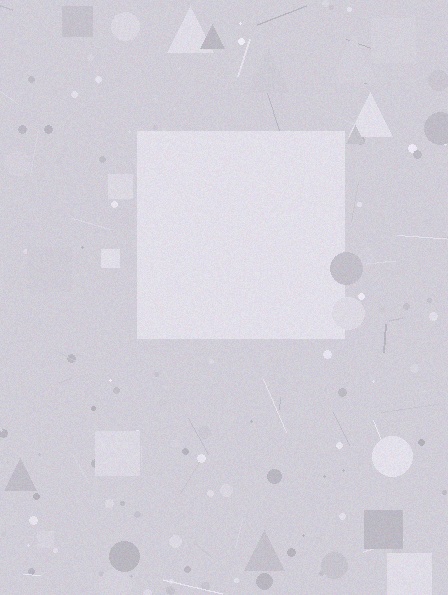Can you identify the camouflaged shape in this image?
The camouflaged shape is a square.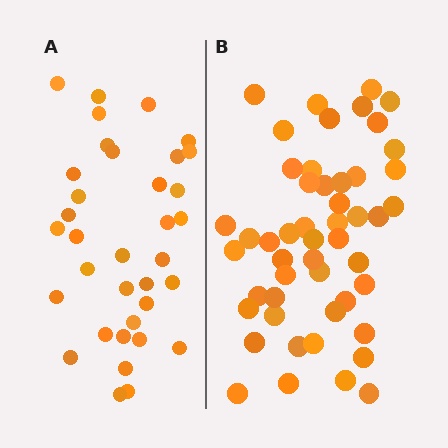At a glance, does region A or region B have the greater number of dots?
Region B (the right region) has more dots.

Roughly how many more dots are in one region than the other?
Region B has approximately 15 more dots than region A.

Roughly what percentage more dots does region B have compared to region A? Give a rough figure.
About 45% more.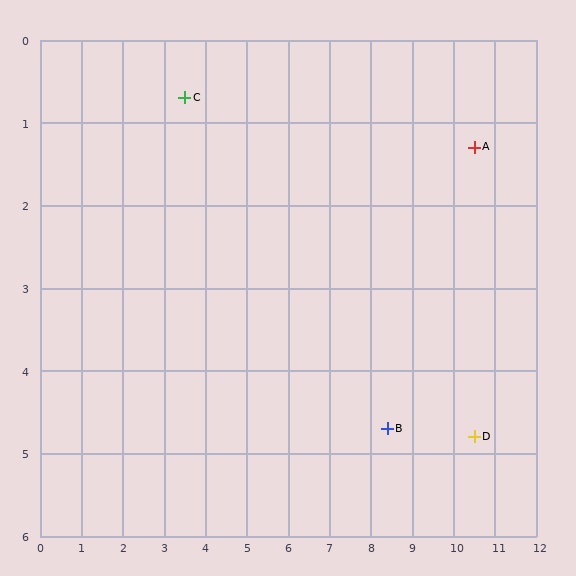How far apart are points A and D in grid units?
Points A and D are about 3.5 grid units apart.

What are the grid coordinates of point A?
Point A is at approximately (10.5, 1.3).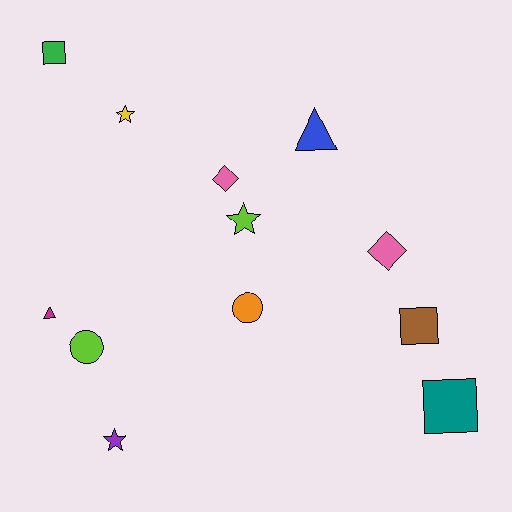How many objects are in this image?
There are 12 objects.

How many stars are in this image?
There are 3 stars.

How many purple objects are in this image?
There is 1 purple object.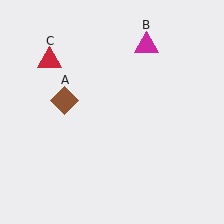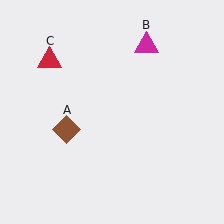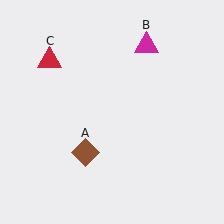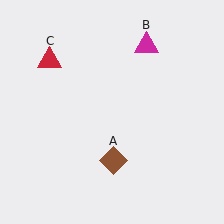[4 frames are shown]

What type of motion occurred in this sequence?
The brown diamond (object A) rotated counterclockwise around the center of the scene.